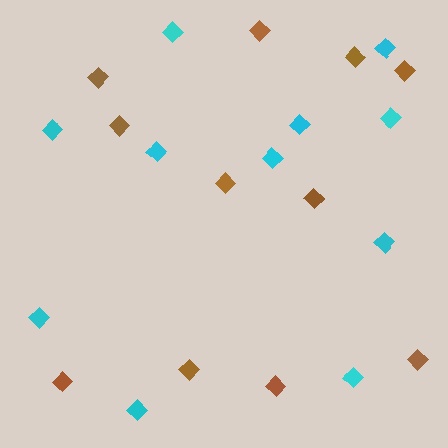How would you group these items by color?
There are 2 groups: one group of brown diamonds (11) and one group of cyan diamonds (11).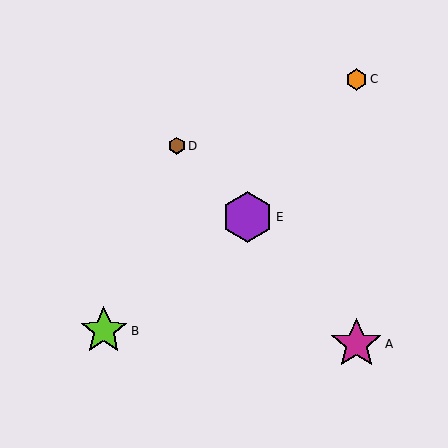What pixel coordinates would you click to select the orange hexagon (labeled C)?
Click at (357, 79) to select the orange hexagon C.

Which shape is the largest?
The magenta star (labeled A) is the largest.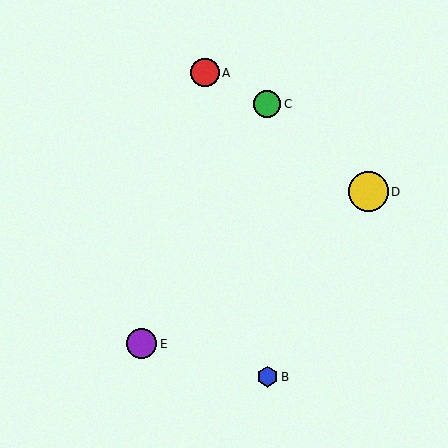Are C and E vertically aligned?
No, C is at x≈267 and E is at x≈142.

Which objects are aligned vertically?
Objects B, C are aligned vertically.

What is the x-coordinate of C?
Object C is at x≈267.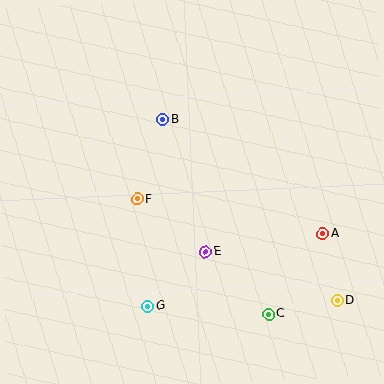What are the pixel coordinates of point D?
Point D is at (337, 300).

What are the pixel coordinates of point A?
Point A is at (323, 234).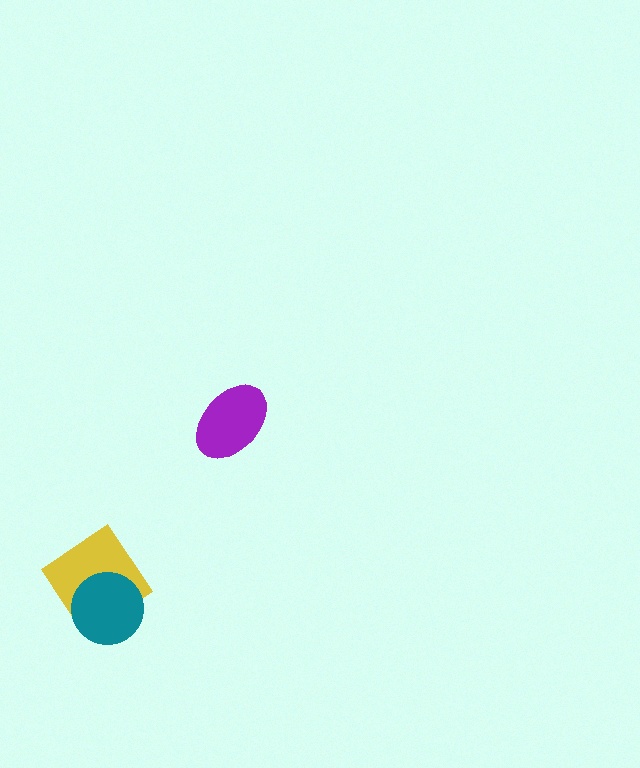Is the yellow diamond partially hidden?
Yes, it is partially covered by another shape.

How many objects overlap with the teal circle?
1 object overlaps with the teal circle.